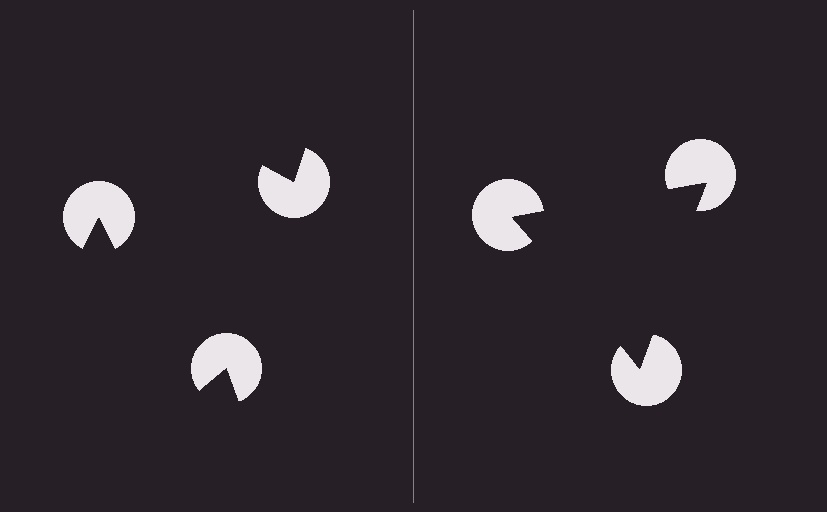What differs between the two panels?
The pac-man discs are positioned identically on both sides; only the wedge orientations differ. On the right they align to a triangle; on the left they are misaligned.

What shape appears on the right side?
An illusory triangle.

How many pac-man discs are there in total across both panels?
6 — 3 on each side.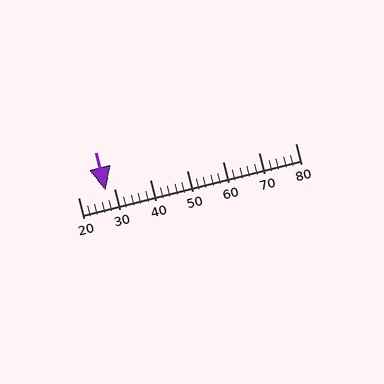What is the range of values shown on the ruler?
The ruler shows values from 20 to 80.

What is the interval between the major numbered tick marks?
The major tick marks are spaced 10 units apart.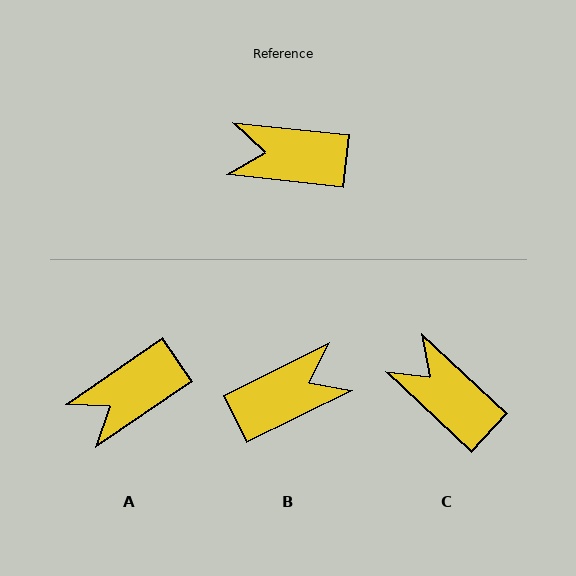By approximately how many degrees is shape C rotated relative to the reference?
Approximately 37 degrees clockwise.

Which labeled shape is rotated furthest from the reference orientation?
B, about 147 degrees away.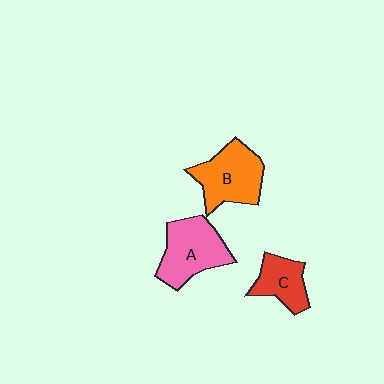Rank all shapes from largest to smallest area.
From largest to smallest: A (pink), B (orange), C (red).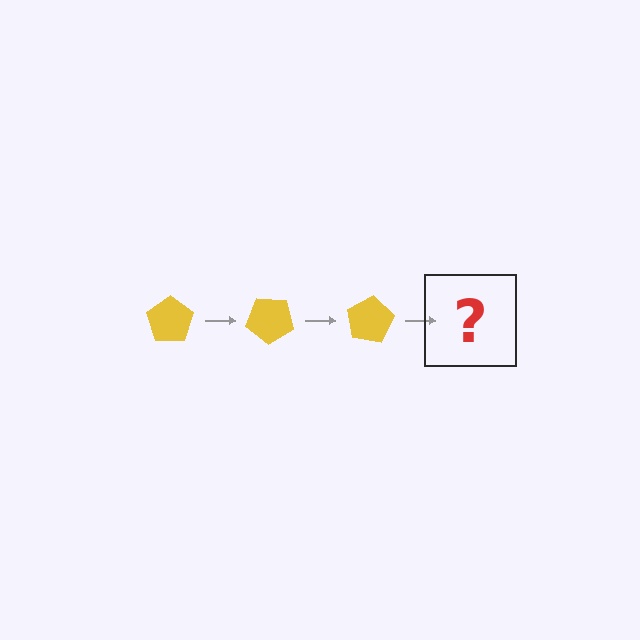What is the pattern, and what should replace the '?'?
The pattern is that the pentagon rotates 40 degrees each step. The '?' should be a yellow pentagon rotated 120 degrees.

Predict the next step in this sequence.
The next step is a yellow pentagon rotated 120 degrees.